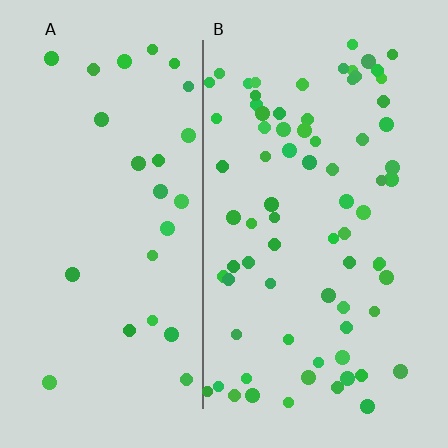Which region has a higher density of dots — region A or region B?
B (the right).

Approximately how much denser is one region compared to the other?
Approximately 2.9× — region B over region A.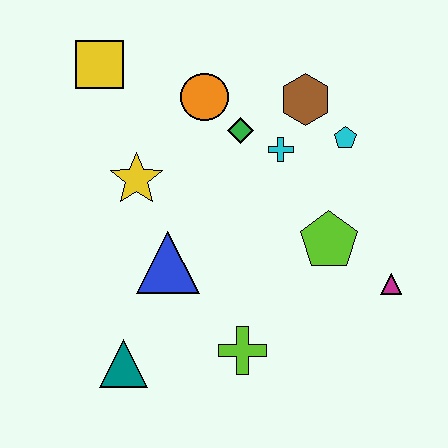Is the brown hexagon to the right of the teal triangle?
Yes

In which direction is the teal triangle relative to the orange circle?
The teal triangle is below the orange circle.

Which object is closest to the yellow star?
The blue triangle is closest to the yellow star.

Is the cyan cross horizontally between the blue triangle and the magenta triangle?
Yes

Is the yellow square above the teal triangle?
Yes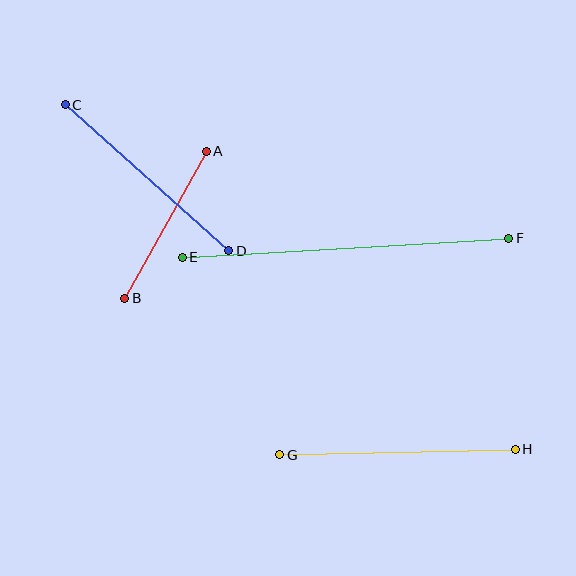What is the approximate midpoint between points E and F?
The midpoint is at approximately (346, 248) pixels.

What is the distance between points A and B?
The distance is approximately 168 pixels.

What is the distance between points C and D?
The distance is approximately 219 pixels.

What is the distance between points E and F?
The distance is approximately 327 pixels.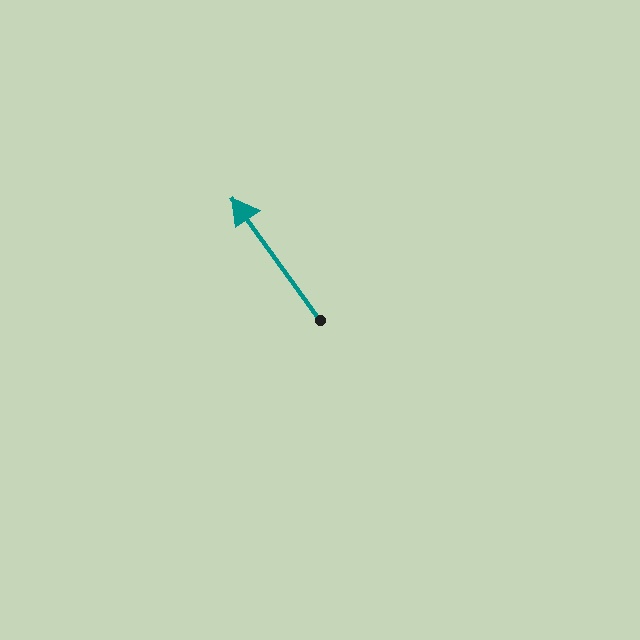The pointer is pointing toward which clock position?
Roughly 11 o'clock.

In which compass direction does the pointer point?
Northwest.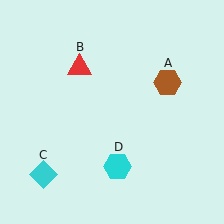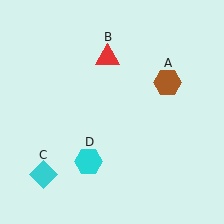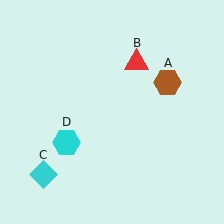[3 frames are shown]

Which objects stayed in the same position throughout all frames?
Brown hexagon (object A) and cyan diamond (object C) remained stationary.